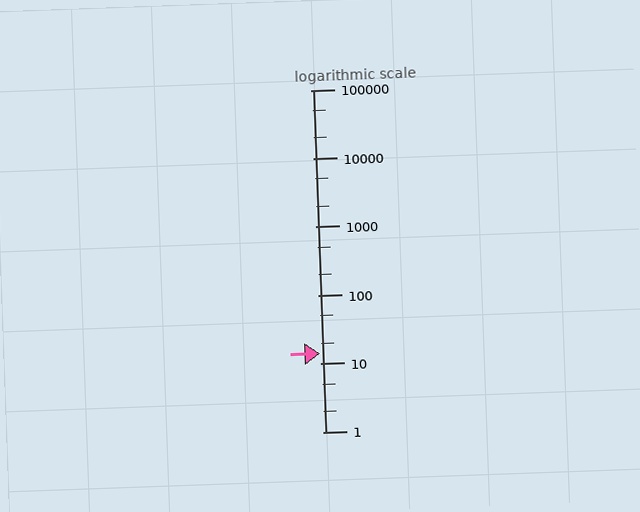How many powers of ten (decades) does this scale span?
The scale spans 5 decades, from 1 to 100000.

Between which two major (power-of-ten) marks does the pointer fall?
The pointer is between 10 and 100.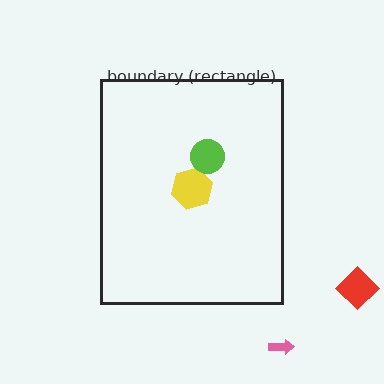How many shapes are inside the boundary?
2 inside, 2 outside.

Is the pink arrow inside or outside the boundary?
Outside.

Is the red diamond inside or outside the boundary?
Outside.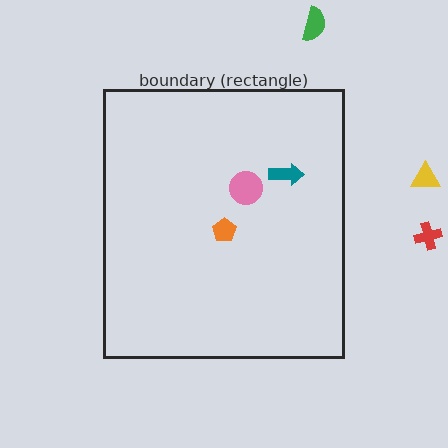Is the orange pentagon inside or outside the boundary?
Inside.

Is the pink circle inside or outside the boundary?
Inside.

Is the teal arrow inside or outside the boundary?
Inside.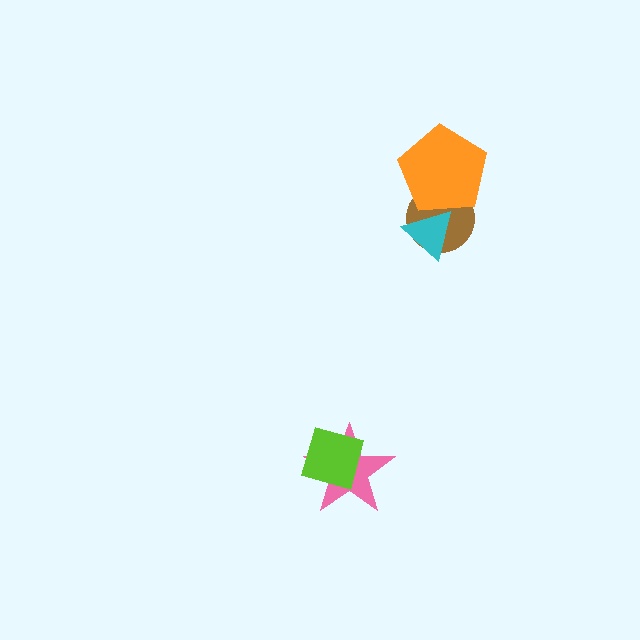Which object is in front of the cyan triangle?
The orange pentagon is in front of the cyan triangle.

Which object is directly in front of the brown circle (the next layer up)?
The cyan triangle is directly in front of the brown circle.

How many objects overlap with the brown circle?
2 objects overlap with the brown circle.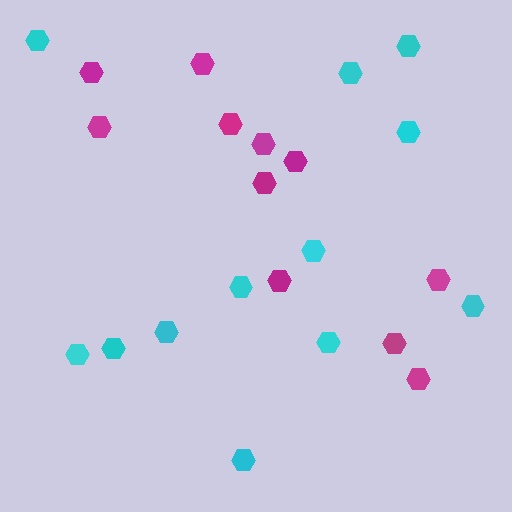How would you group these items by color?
There are 2 groups: one group of magenta hexagons (11) and one group of cyan hexagons (12).